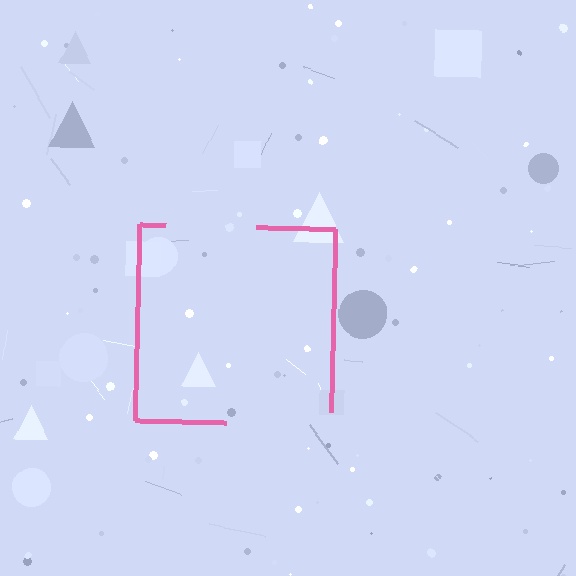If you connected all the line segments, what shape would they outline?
They would outline a square.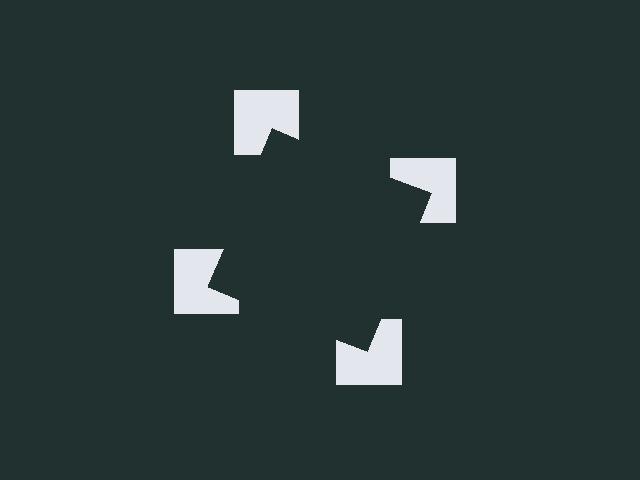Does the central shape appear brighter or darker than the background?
It typically appears slightly darker than the background, even though no actual brightness change is drawn.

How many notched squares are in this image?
There are 4 — one at each vertex of the illusory square.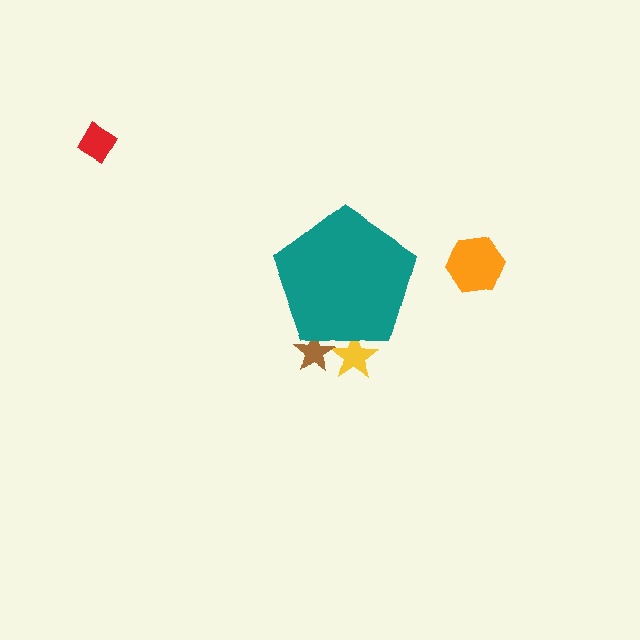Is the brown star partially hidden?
Yes, the brown star is partially hidden behind the teal pentagon.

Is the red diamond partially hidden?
No, the red diamond is fully visible.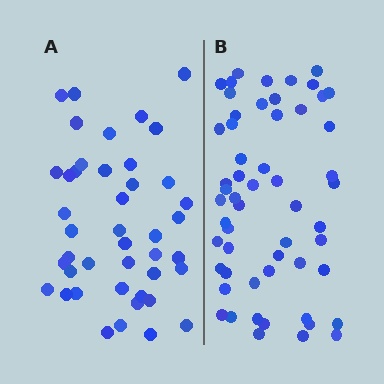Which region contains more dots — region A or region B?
Region B (the right region) has more dots.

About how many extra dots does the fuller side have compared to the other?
Region B has approximately 15 more dots than region A.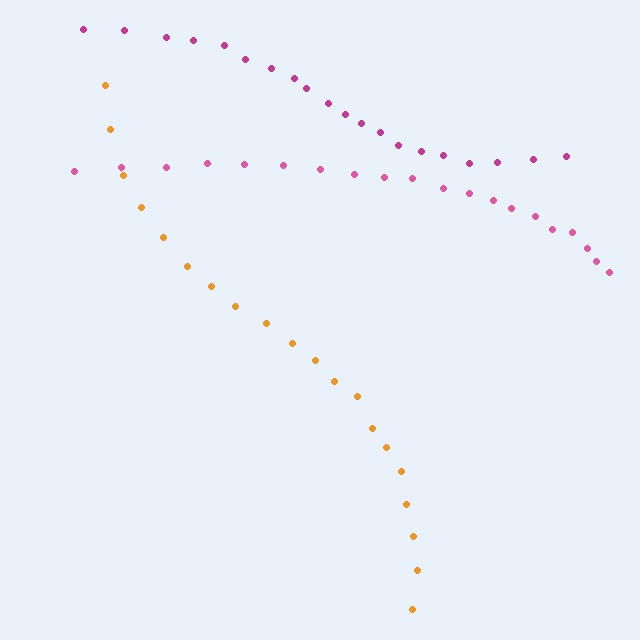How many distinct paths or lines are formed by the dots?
There are 3 distinct paths.